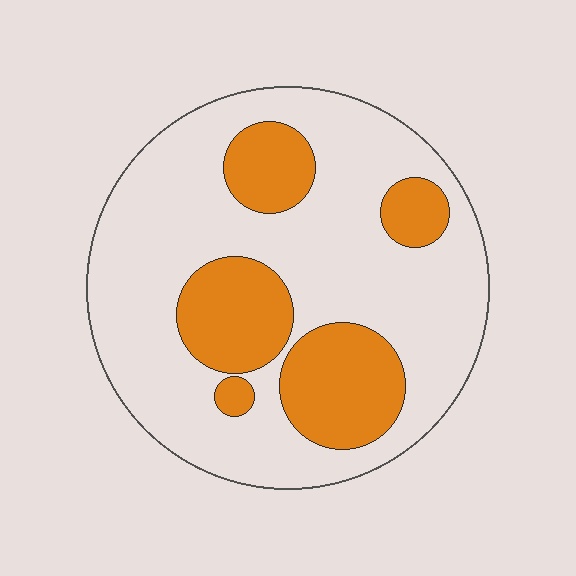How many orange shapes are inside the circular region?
5.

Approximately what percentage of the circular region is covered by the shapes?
Approximately 30%.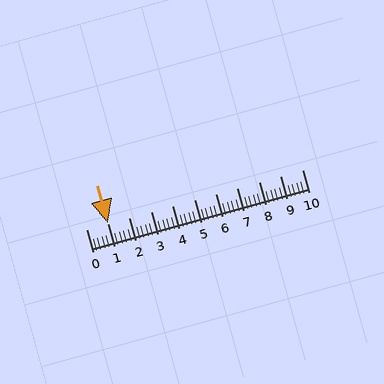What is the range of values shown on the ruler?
The ruler shows values from 0 to 10.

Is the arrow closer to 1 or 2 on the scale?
The arrow is closer to 1.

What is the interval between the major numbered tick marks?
The major tick marks are spaced 1 units apart.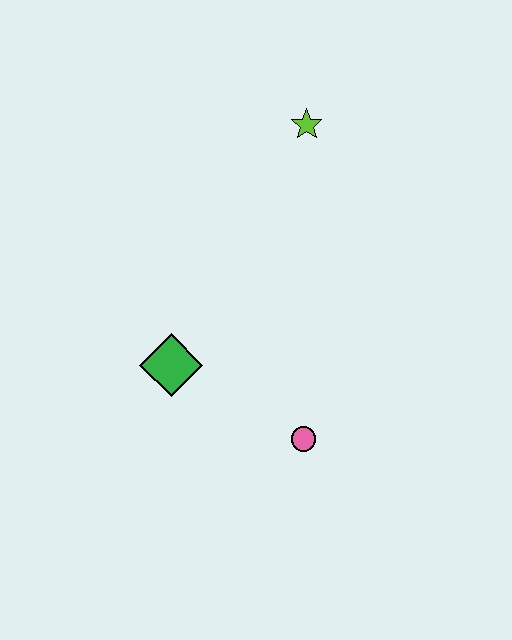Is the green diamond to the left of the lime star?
Yes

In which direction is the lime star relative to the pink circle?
The lime star is above the pink circle.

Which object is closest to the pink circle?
The green diamond is closest to the pink circle.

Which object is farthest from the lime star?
The pink circle is farthest from the lime star.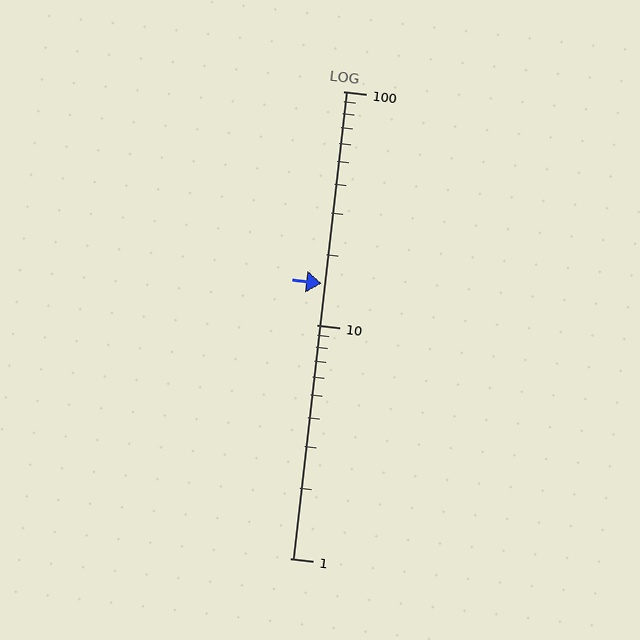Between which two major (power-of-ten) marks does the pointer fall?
The pointer is between 10 and 100.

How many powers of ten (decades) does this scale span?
The scale spans 2 decades, from 1 to 100.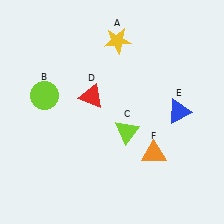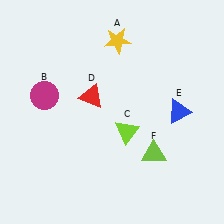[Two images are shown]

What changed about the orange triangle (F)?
In Image 1, F is orange. In Image 2, it changed to lime.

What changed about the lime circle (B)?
In Image 1, B is lime. In Image 2, it changed to magenta.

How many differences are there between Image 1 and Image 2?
There are 2 differences between the two images.